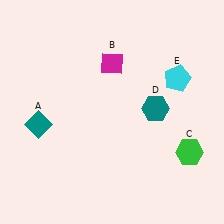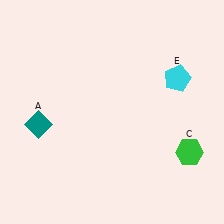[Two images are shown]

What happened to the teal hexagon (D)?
The teal hexagon (D) was removed in Image 2. It was in the top-right area of Image 1.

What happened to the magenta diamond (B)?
The magenta diamond (B) was removed in Image 2. It was in the top-left area of Image 1.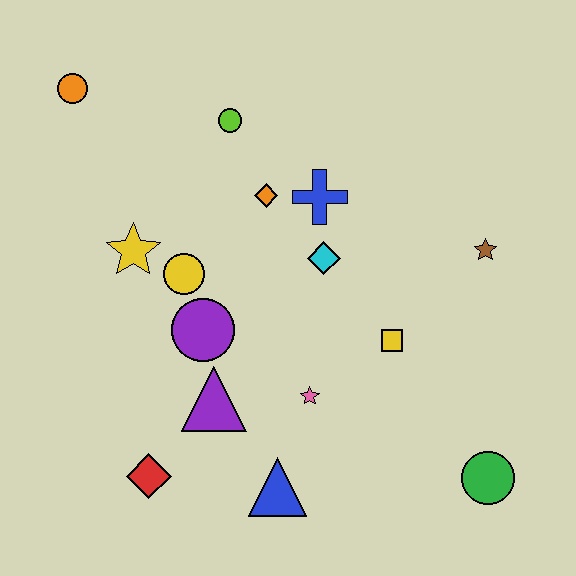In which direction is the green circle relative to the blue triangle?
The green circle is to the right of the blue triangle.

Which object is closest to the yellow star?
The yellow circle is closest to the yellow star.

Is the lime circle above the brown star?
Yes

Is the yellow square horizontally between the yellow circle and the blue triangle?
No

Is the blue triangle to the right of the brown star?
No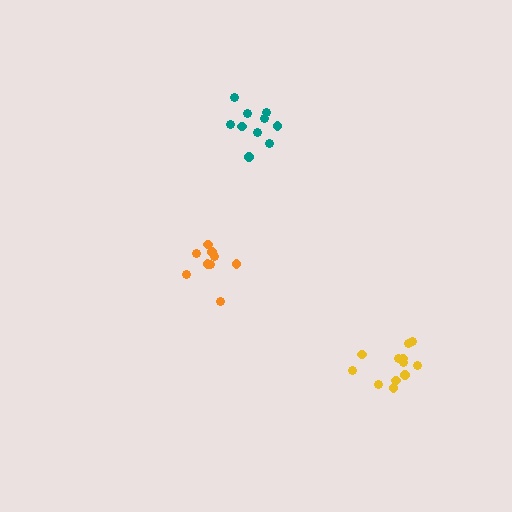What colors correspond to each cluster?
The clusters are colored: yellow, teal, orange.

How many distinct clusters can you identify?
There are 3 distinct clusters.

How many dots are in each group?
Group 1: 12 dots, Group 2: 10 dots, Group 3: 9 dots (31 total).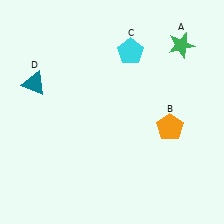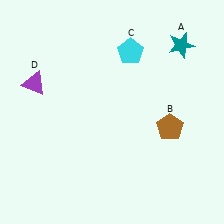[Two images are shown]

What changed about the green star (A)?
In Image 1, A is green. In Image 2, it changed to teal.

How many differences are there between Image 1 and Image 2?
There are 3 differences between the two images.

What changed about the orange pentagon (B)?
In Image 1, B is orange. In Image 2, it changed to brown.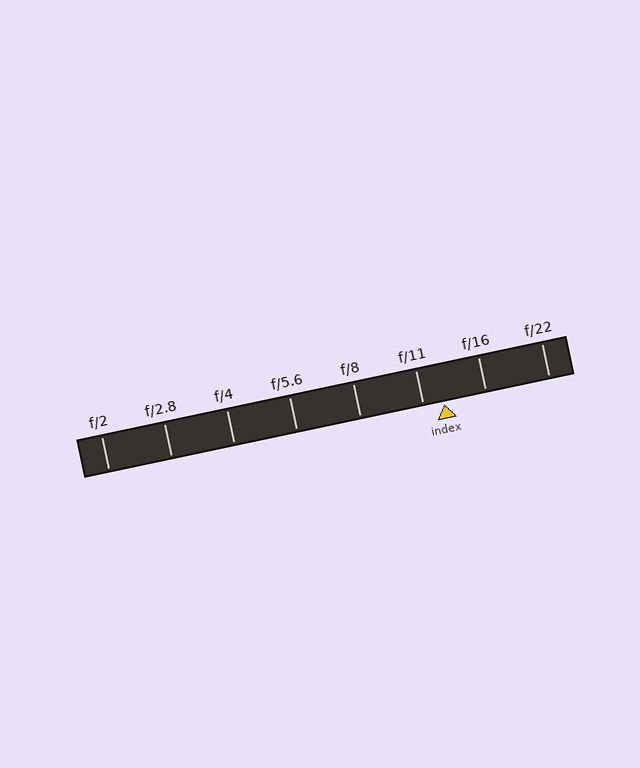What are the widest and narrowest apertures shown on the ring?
The widest aperture shown is f/2 and the narrowest is f/22.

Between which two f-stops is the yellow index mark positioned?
The index mark is between f/11 and f/16.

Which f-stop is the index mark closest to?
The index mark is closest to f/11.